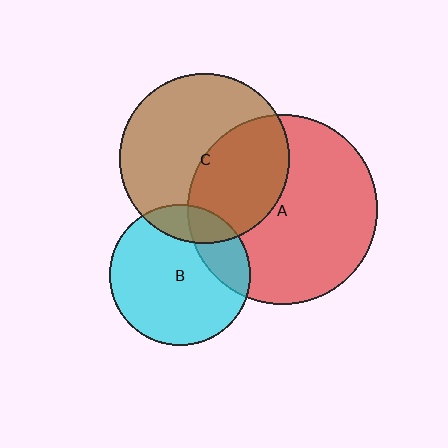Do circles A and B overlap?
Yes.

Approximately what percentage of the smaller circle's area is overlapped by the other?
Approximately 20%.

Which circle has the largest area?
Circle A (red).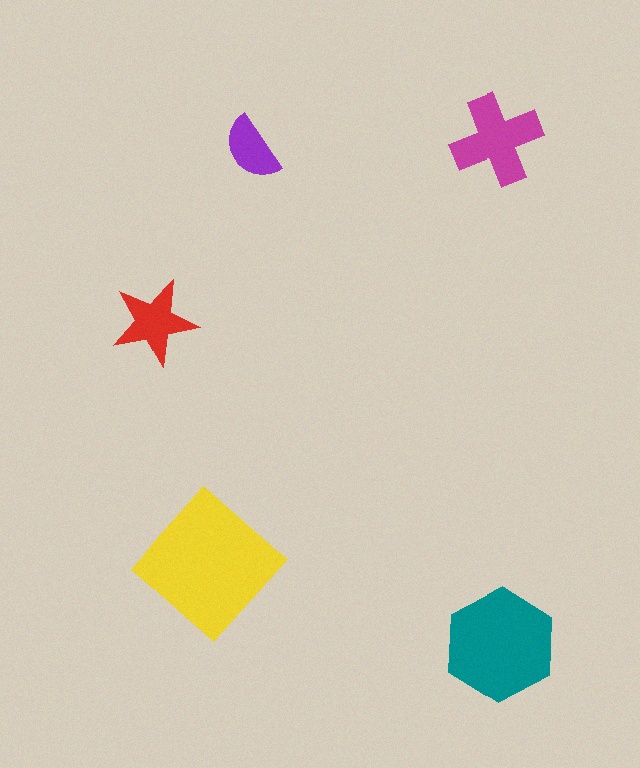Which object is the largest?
The yellow diamond.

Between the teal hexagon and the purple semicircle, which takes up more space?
The teal hexagon.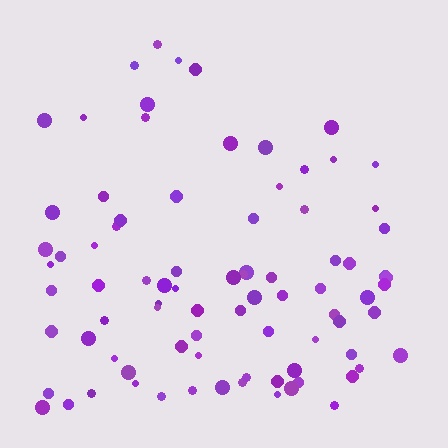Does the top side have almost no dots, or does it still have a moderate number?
Still a moderate number, just noticeably fewer than the bottom.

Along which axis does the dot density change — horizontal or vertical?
Vertical.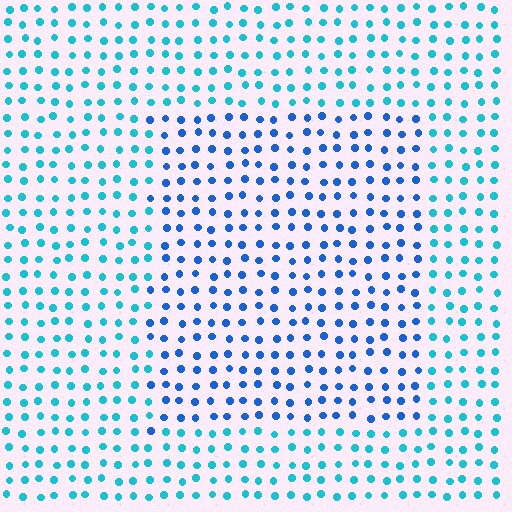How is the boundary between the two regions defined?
The boundary is defined purely by a slight shift in hue (about 32 degrees). Spacing, size, and orientation are identical on both sides.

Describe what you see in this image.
The image is filled with small cyan elements in a uniform arrangement. A rectangle-shaped region is visible where the elements are tinted to a slightly different hue, forming a subtle color boundary.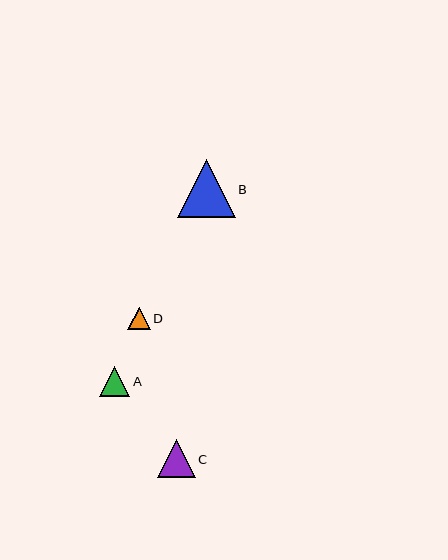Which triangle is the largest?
Triangle B is the largest with a size of approximately 57 pixels.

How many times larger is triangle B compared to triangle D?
Triangle B is approximately 2.5 times the size of triangle D.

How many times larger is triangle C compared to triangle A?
Triangle C is approximately 1.2 times the size of triangle A.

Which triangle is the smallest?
Triangle D is the smallest with a size of approximately 23 pixels.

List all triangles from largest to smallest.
From largest to smallest: B, C, A, D.